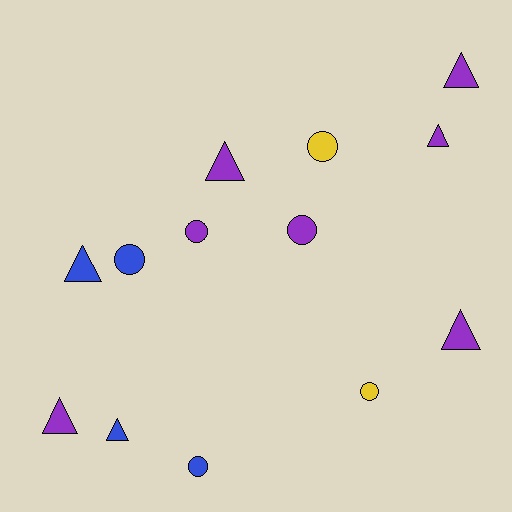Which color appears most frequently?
Purple, with 7 objects.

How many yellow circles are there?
There are 2 yellow circles.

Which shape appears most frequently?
Triangle, with 7 objects.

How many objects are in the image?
There are 13 objects.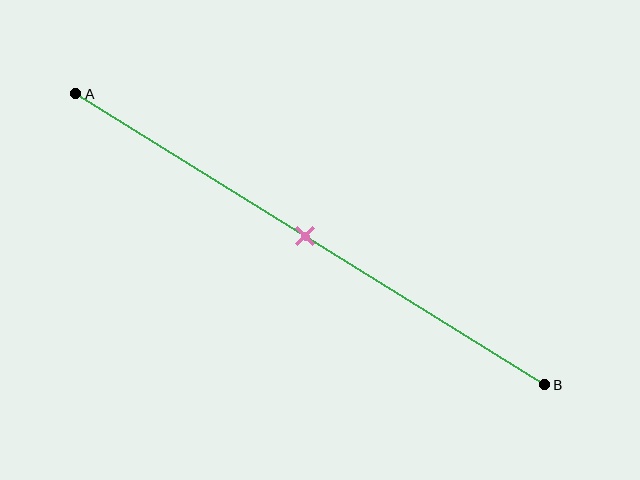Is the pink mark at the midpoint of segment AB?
Yes, the mark is approximately at the midpoint.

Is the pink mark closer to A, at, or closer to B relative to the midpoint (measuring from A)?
The pink mark is approximately at the midpoint of segment AB.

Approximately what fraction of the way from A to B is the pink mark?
The pink mark is approximately 50% of the way from A to B.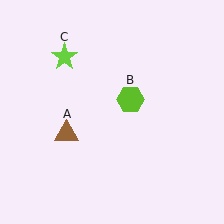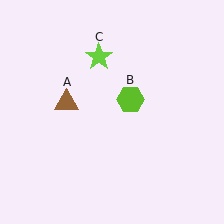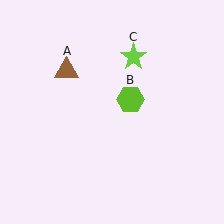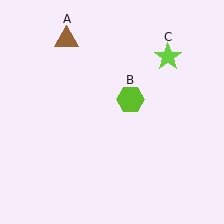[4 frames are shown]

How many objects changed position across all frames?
2 objects changed position: brown triangle (object A), lime star (object C).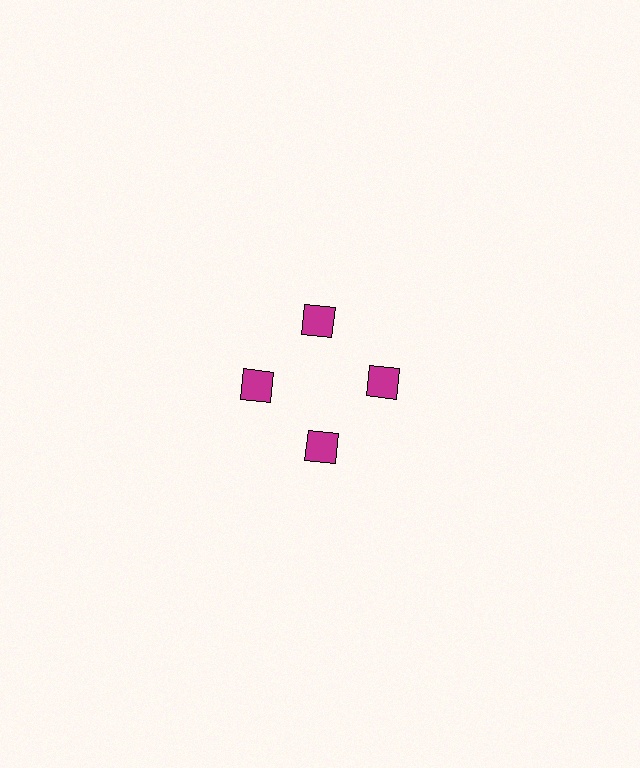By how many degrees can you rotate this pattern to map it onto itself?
The pattern maps onto itself every 90 degrees of rotation.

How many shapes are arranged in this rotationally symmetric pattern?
There are 4 shapes, arranged in 4 groups of 1.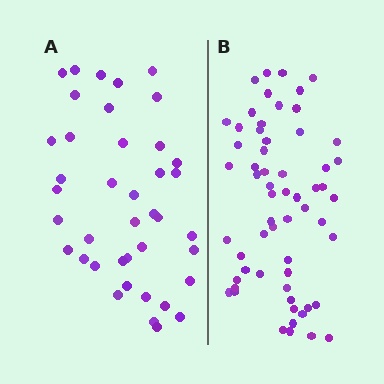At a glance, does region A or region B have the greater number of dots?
Region B (the right region) has more dots.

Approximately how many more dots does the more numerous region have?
Region B has approximately 20 more dots than region A.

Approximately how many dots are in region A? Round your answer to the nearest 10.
About 40 dots.